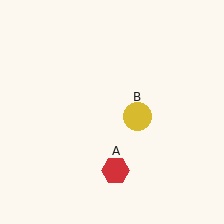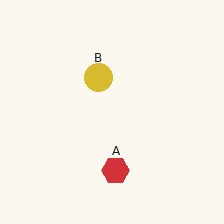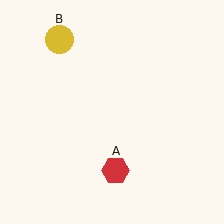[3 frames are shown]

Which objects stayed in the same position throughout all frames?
Red hexagon (object A) remained stationary.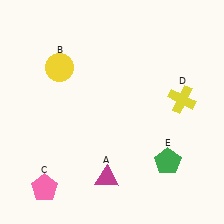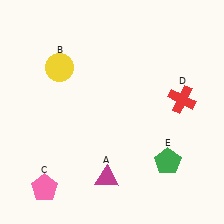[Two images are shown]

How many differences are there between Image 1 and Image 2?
There is 1 difference between the two images.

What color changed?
The cross (D) changed from yellow in Image 1 to red in Image 2.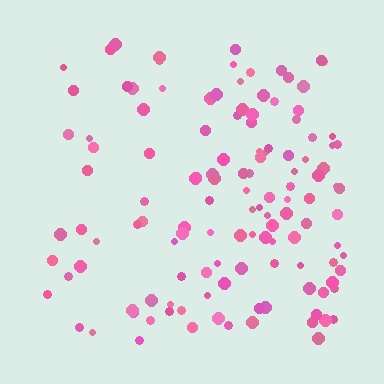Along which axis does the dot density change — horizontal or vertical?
Horizontal.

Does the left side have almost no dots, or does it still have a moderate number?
Still a moderate number, just noticeably fewer than the right.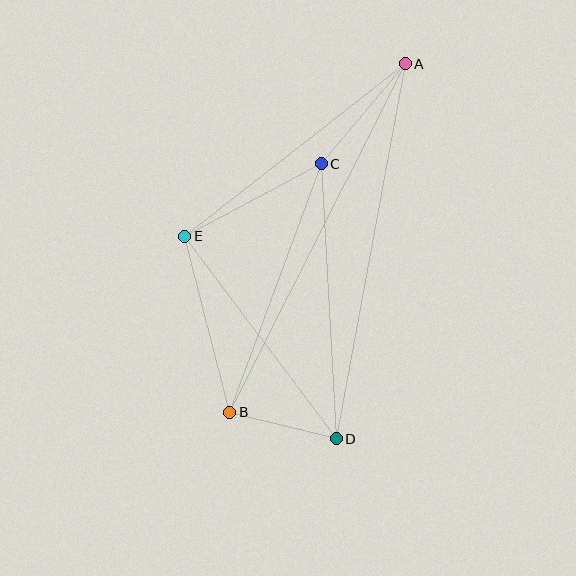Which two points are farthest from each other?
Points A and B are farthest from each other.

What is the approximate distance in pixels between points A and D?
The distance between A and D is approximately 381 pixels.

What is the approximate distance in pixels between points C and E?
The distance between C and E is approximately 154 pixels.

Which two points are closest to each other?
Points B and D are closest to each other.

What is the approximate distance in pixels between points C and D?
The distance between C and D is approximately 275 pixels.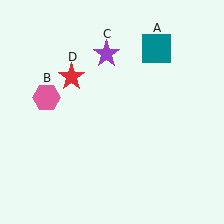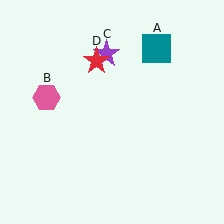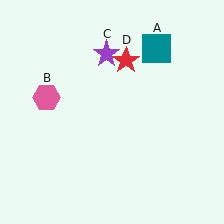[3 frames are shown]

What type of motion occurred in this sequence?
The red star (object D) rotated clockwise around the center of the scene.